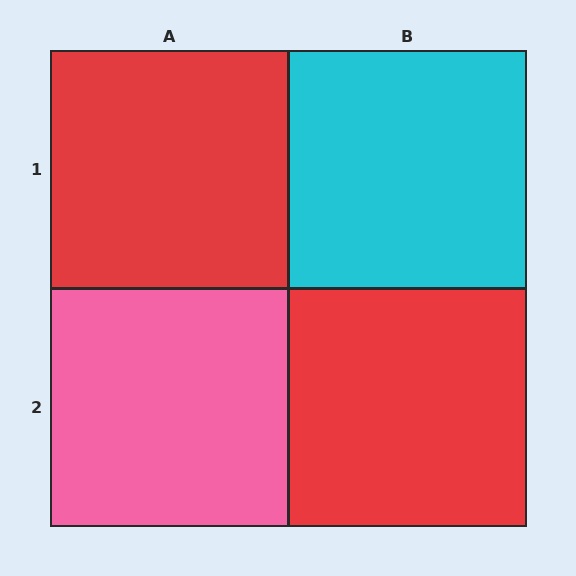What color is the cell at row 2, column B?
Red.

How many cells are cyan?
1 cell is cyan.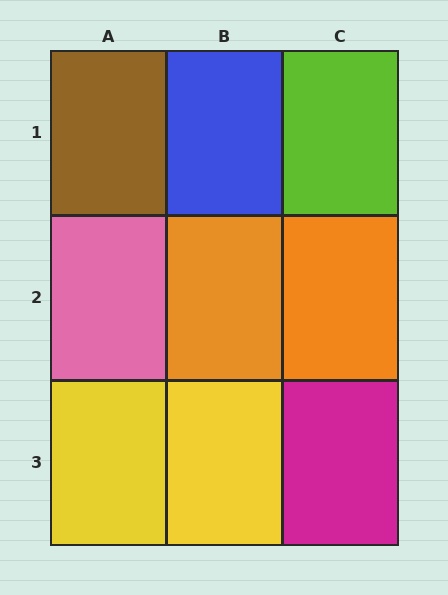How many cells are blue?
1 cell is blue.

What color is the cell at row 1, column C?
Lime.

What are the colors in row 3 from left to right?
Yellow, yellow, magenta.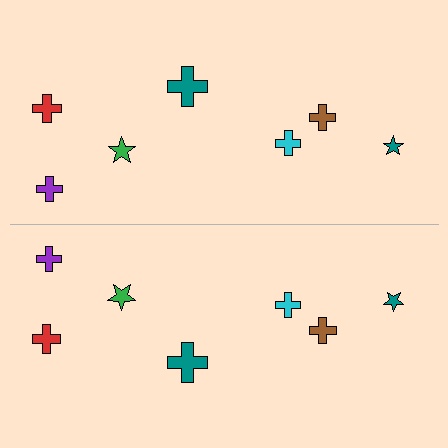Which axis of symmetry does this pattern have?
The pattern has a horizontal axis of symmetry running through the center of the image.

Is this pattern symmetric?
Yes, this pattern has bilateral (reflection) symmetry.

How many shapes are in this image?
There are 14 shapes in this image.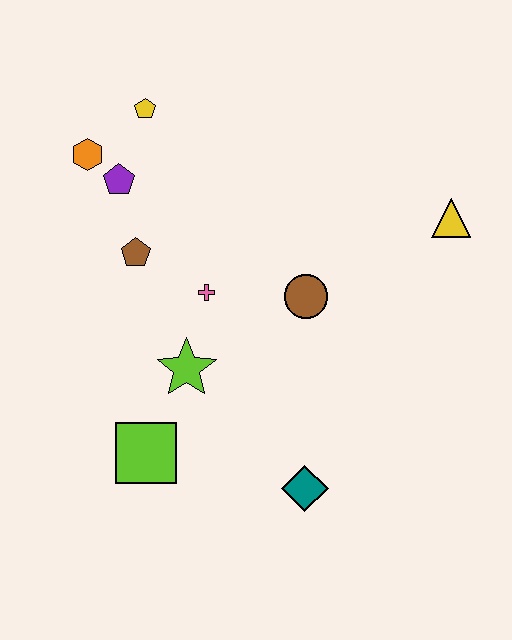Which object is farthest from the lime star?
The yellow triangle is farthest from the lime star.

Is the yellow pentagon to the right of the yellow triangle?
No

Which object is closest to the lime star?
The pink cross is closest to the lime star.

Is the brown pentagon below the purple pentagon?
Yes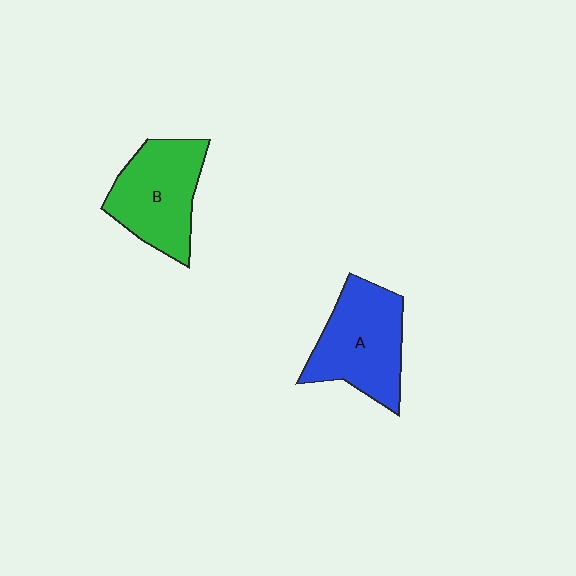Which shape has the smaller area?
Shape B (green).